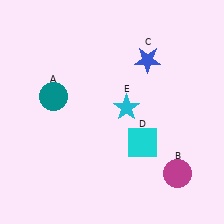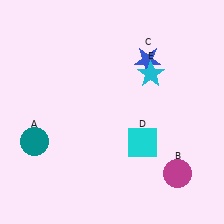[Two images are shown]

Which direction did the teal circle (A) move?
The teal circle (A) moved down.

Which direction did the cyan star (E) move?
The cyan star (E) moved up.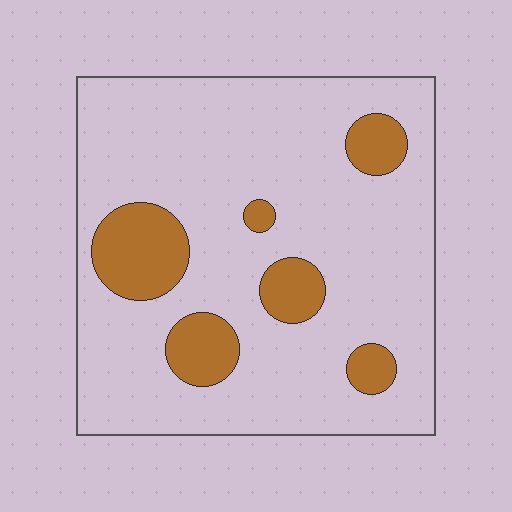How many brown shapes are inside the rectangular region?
6.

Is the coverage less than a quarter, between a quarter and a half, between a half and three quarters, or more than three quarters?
Less than a quarter.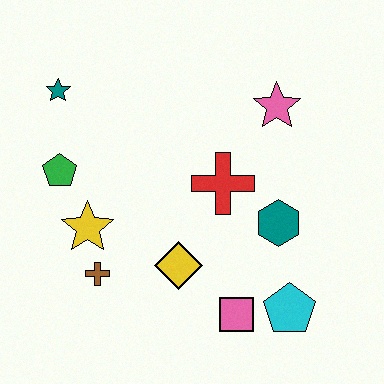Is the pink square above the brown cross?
No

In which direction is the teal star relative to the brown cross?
The teal star is above the brown cross.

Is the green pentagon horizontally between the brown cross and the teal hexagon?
No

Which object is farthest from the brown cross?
The pink star is farthest from the brown cross.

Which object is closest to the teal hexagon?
The red cross is closest to the teal hexagon.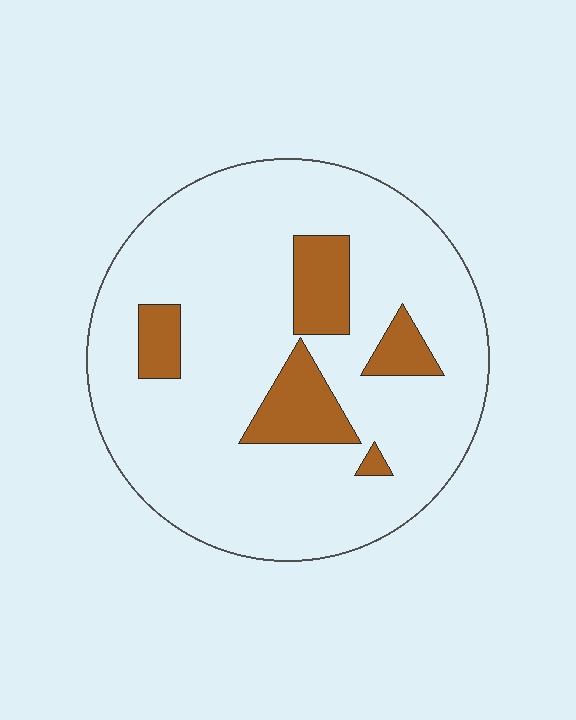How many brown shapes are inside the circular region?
5.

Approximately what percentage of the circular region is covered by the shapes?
Approximately 15%.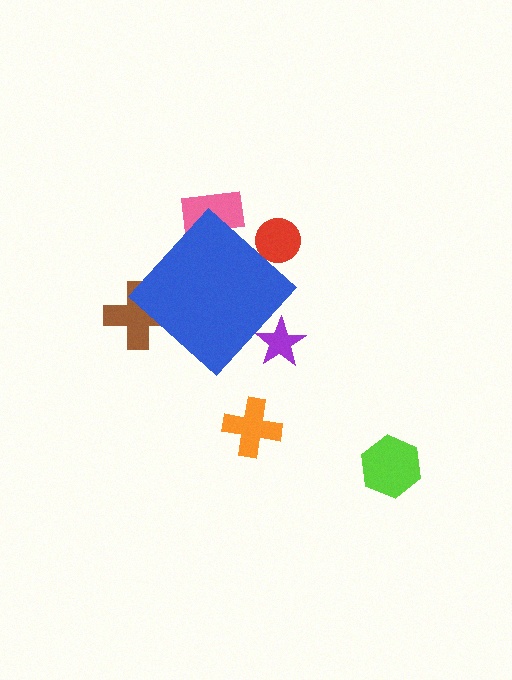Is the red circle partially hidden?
Yes, the red circle is partially hidden behind the blue diamond.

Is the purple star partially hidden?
Yes, the purple star is partially hidden behind the blue diamond.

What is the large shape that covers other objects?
A blue diamond.